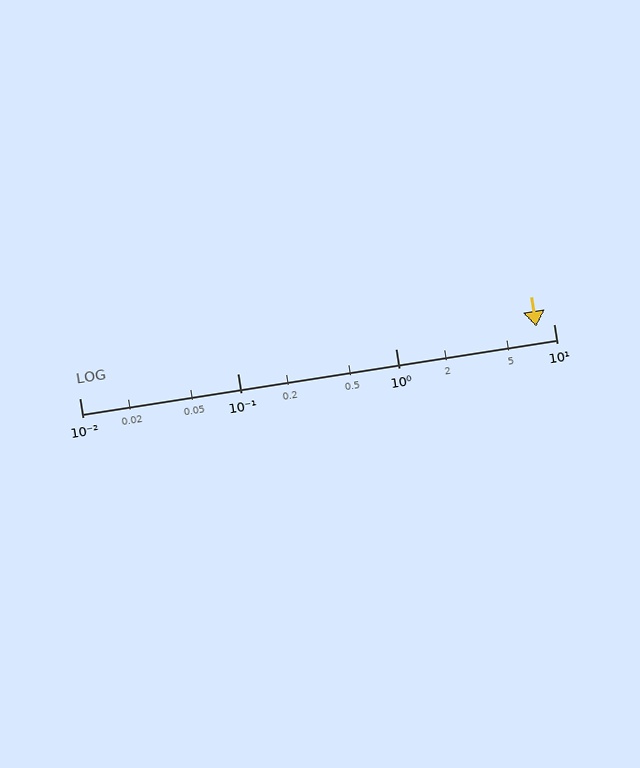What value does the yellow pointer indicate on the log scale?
The pointer indicates approximately 7.8.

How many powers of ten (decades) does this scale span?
The scale spans 3 decades, from 0.01 to 10.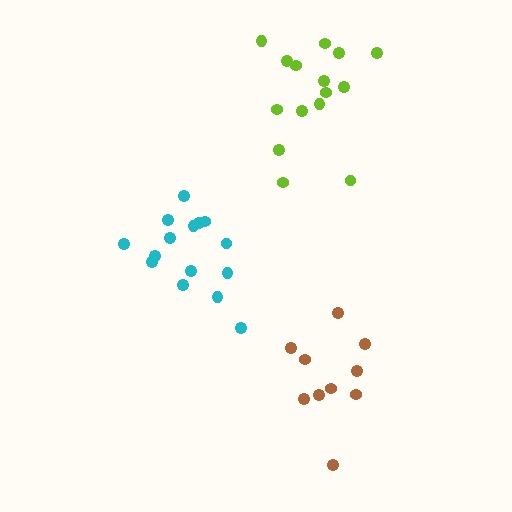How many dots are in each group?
Group 1: 15 dots, Group 2: 15 dots, Group 3: 10 dots (40 total).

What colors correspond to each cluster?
The clusters are colored: cyan, lime, brown.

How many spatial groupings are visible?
There are 3 spatial groupings.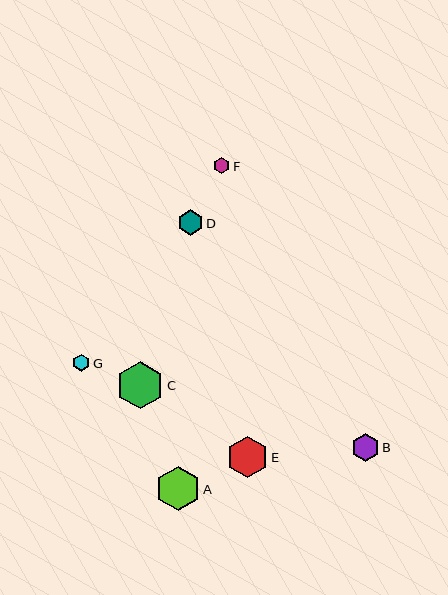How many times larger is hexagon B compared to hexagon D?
Hexagon B is approximately 1.1 times the size of hexagon D.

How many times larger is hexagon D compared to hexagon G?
Hexagon D is approximately 1.5 times the size of hexagon G.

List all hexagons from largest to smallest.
From largest to smallest: C, A, E, B, D, G, F.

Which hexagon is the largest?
Hexagon C is the largest with a size of approximately 47 pixels.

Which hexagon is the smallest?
Hexagon F is the smallest with a size of approximately 16 pixels.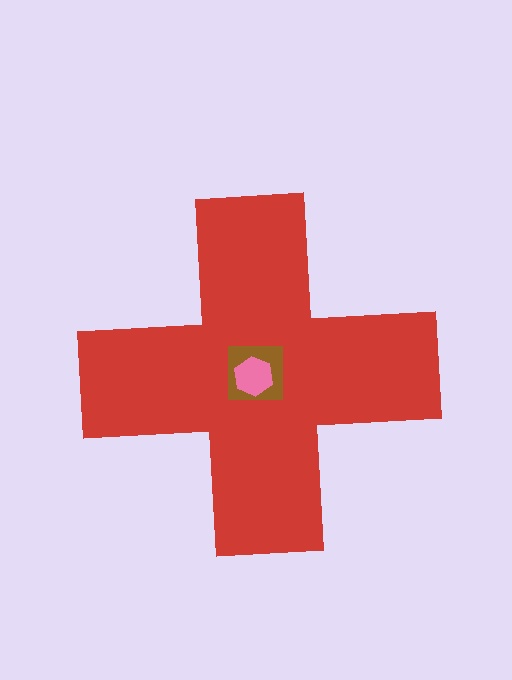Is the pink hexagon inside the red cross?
Yes.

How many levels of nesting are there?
3.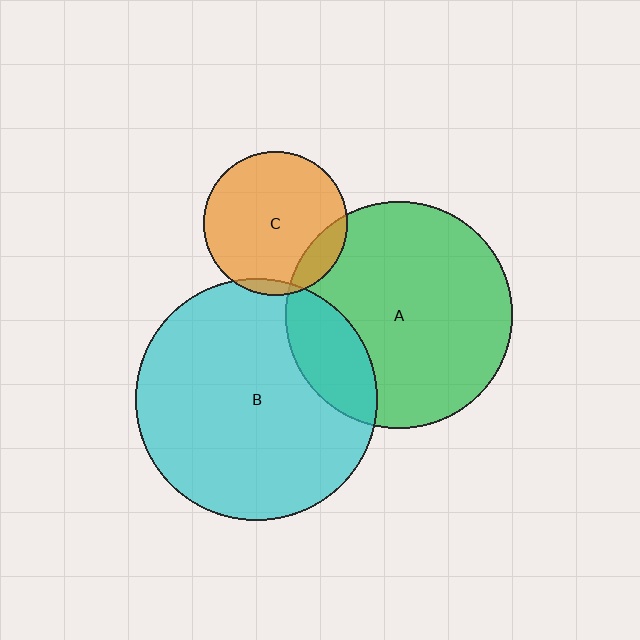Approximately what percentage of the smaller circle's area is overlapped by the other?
Approximately 20%.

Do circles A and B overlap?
Yes.